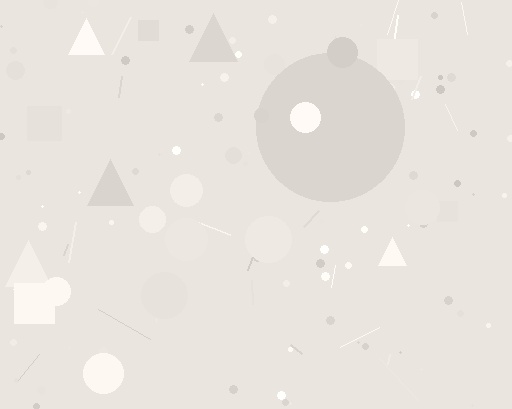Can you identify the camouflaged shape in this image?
The camouflaged shape is a circle.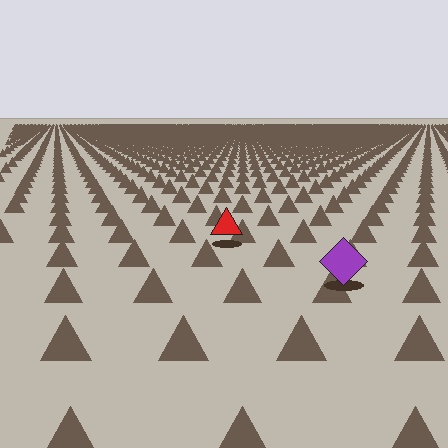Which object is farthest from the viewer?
The red triangle is farthest from the viewer. It appears smaller and the ground texture around it is denser.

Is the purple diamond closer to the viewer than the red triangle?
Yes. The purple diamond is closer — you can tell from the texture gradient: the ground texture is coarser near it.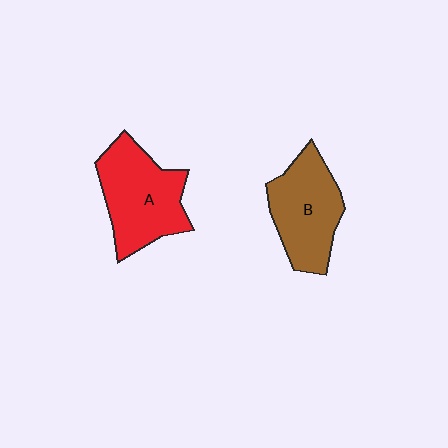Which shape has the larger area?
Shape A (red).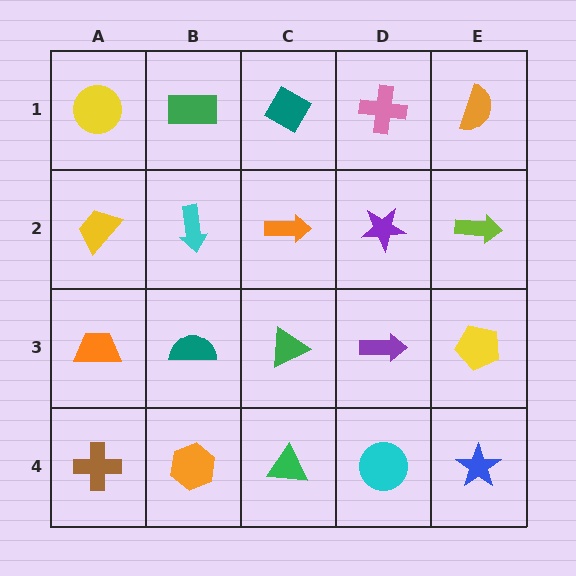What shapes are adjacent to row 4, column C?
A green triangle (row 3, column C), an orange hexagon (row 4, column B), a cyan circle (row 4, column D).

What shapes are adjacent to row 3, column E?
A lime arrow (row 2, column E), a blue star (row 4, column E), a purple arrow (row 3, column D).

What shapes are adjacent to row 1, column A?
A yellow trapezoid (row 2, column A), a green rectangle (row 1, column B).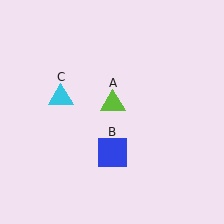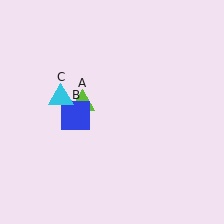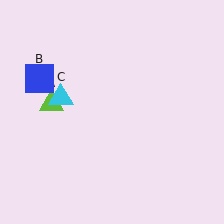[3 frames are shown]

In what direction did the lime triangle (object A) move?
The lime triangle (object A) moved left.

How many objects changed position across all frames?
2 objects changed position: lime triangle (object A), blue square (object B).